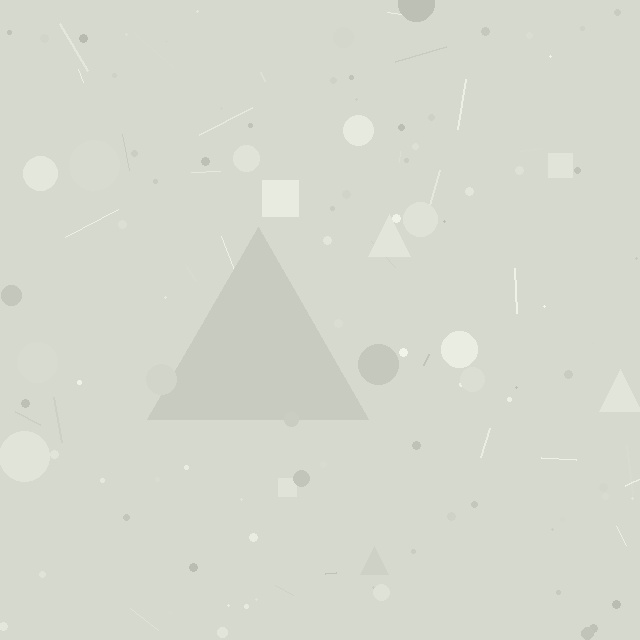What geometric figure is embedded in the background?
A triangle is embedded in the background.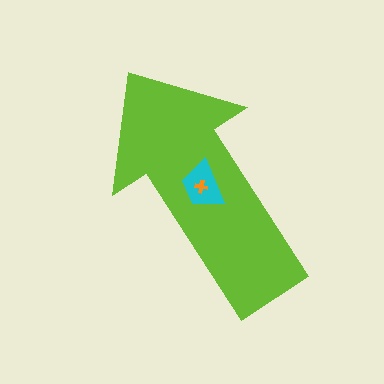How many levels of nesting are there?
3.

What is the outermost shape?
The lime arrow.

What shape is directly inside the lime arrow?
The cyan trapezoid.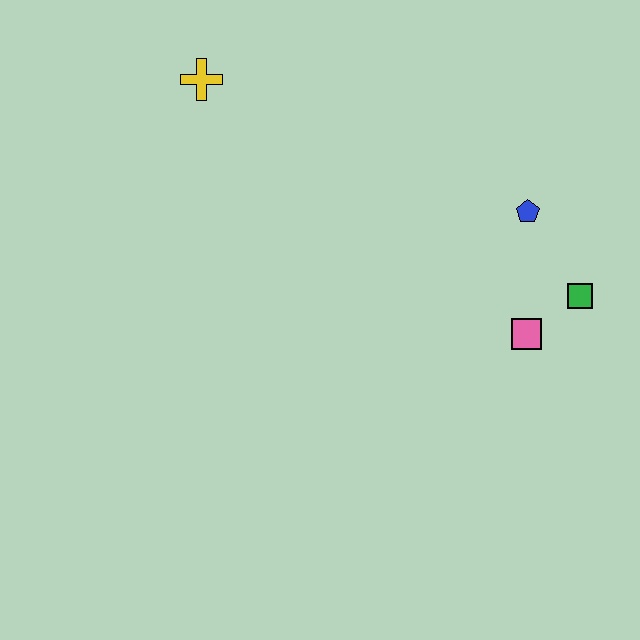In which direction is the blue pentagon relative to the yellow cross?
The blue pentagon is to the right of the yellow cross.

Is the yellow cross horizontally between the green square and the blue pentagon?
No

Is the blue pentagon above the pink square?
Yes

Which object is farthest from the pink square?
The yellow cross is farthest from the pink square.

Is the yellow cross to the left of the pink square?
Yes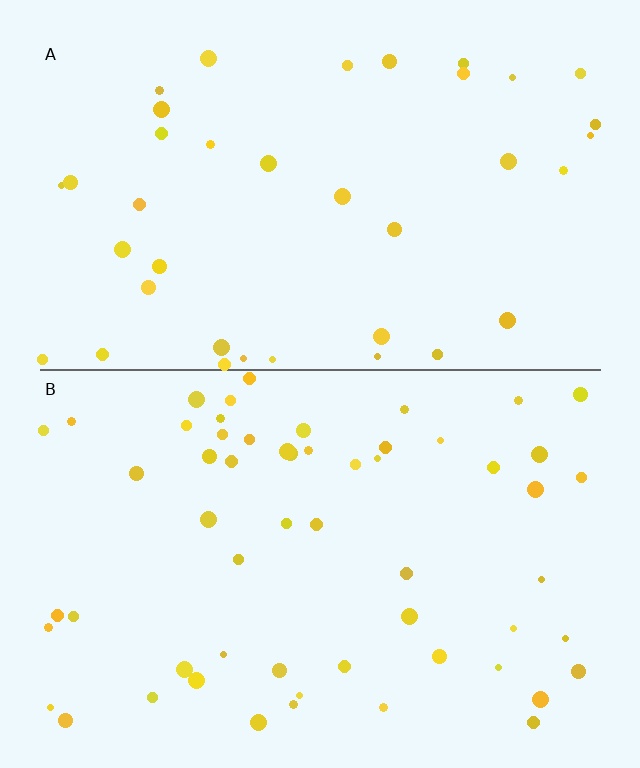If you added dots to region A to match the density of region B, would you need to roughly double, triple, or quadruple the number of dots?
Approximately double.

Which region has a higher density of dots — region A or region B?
B (the bottom).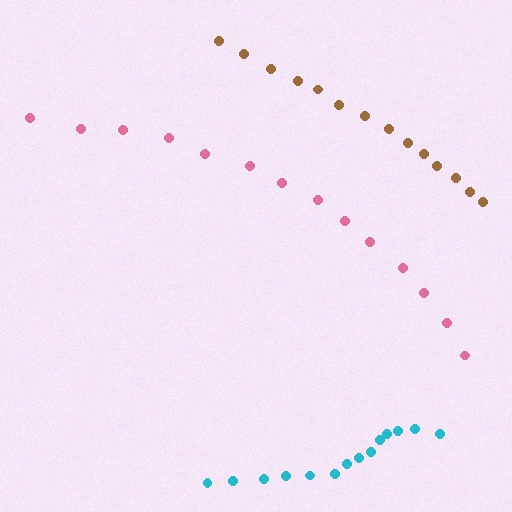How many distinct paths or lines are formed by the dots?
There are 3 distinct paths.